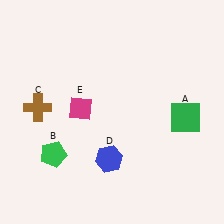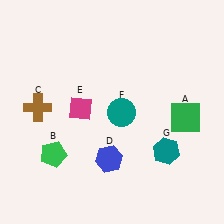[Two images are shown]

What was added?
A teal circle (F), a teal hexagon (G) were added in Image 2.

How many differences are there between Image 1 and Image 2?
There are 2 differences between the two images.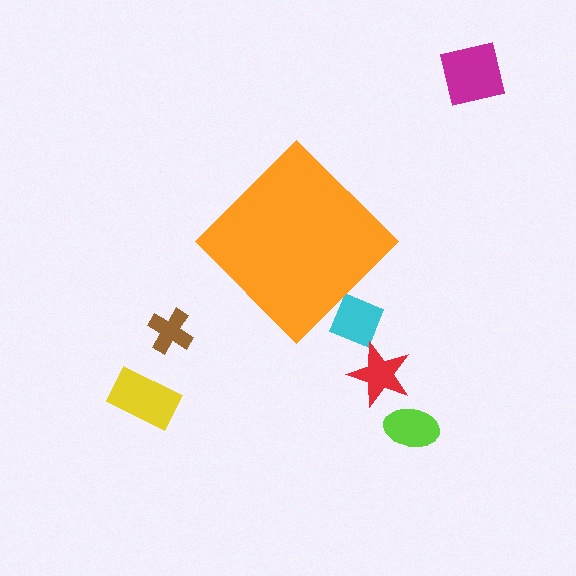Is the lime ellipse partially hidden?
No, the lime ellipse is fully visible.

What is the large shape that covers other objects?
An orange diamond.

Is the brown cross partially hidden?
No, the brown cross is fully visible.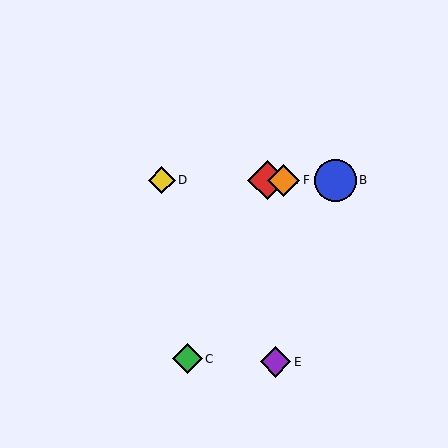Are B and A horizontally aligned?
Yes, both are at y≈180.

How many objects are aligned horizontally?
4 objects (A, B, D, F) are aligned horizontally.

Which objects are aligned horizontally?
Objects A, B, D, F are aligned horizontally.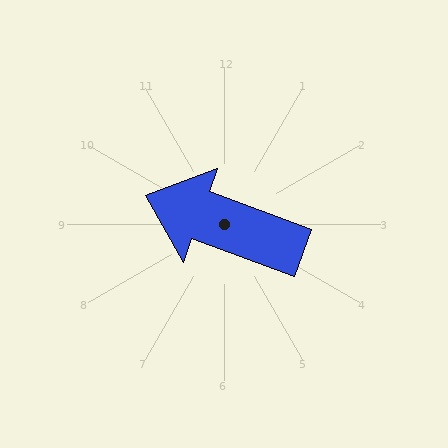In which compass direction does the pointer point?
West.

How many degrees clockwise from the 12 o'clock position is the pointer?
Approximately 290 degrees.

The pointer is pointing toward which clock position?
Roughly 10 o'clock.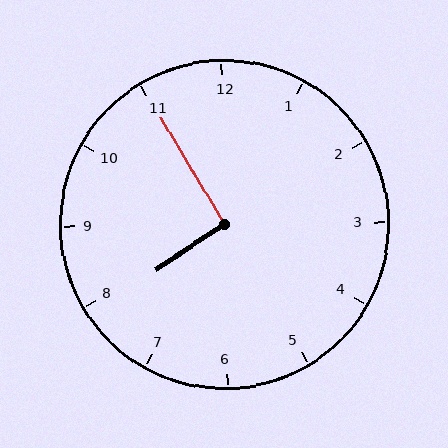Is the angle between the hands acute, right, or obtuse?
It is right.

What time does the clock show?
7:55.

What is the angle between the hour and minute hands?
Approximately 92 degrees.